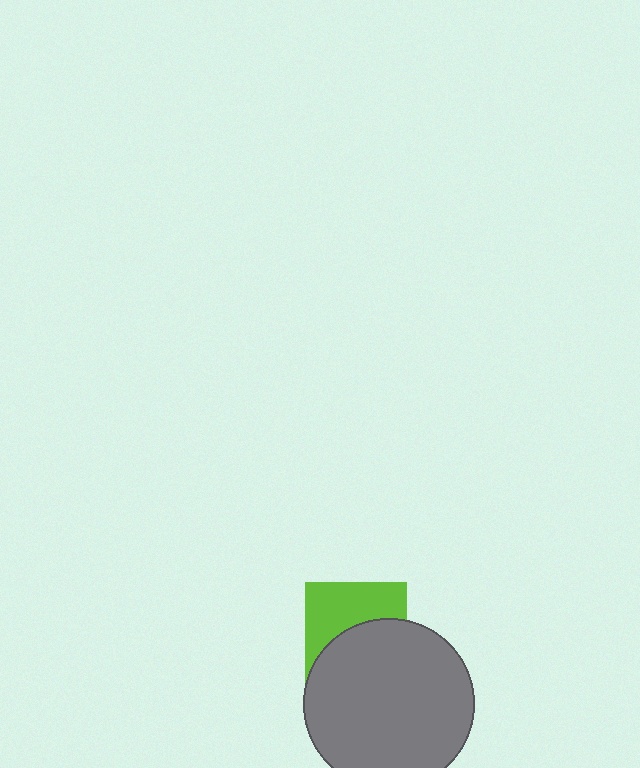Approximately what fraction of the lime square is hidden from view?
Roughly 52% of the lime square is hidden behind the gray circle.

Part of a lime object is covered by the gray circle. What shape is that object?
It is a square.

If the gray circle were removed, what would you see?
You would see the complete lime square.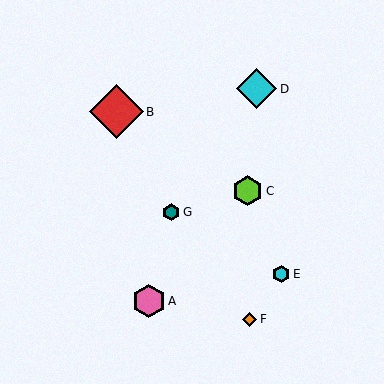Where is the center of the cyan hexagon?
The center of the cyan hexagon is at (281, 274).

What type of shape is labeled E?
Shape E is a cyan hexagon.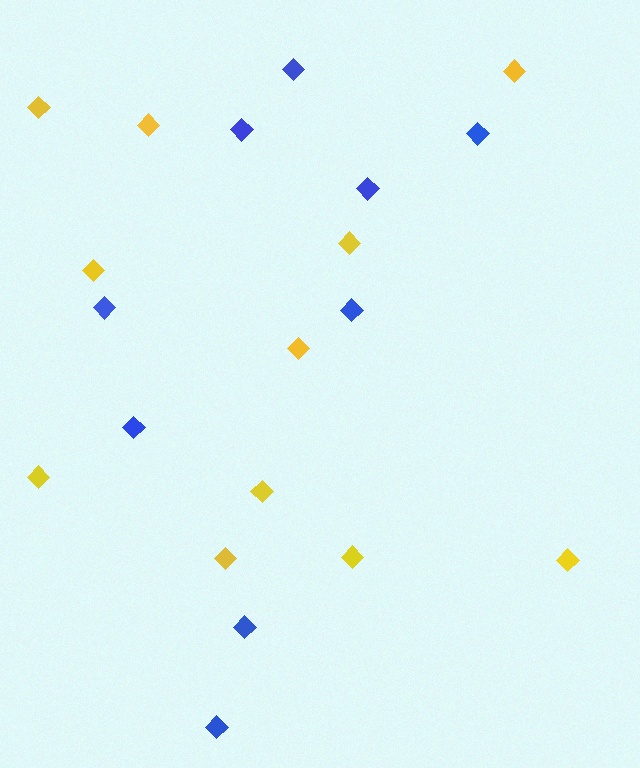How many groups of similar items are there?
There are 2 groups: one group of blue diamonds (9) and one group of yellow diamonds (11).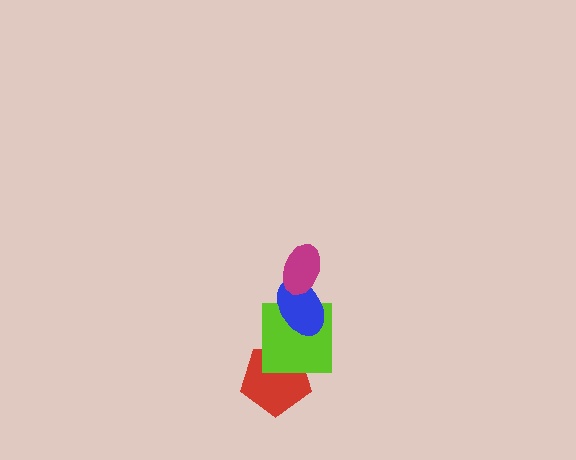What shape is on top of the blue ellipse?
The magenta ellipse is on top of the blue ellipse.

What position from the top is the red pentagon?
The red pentagon is 4th from the top.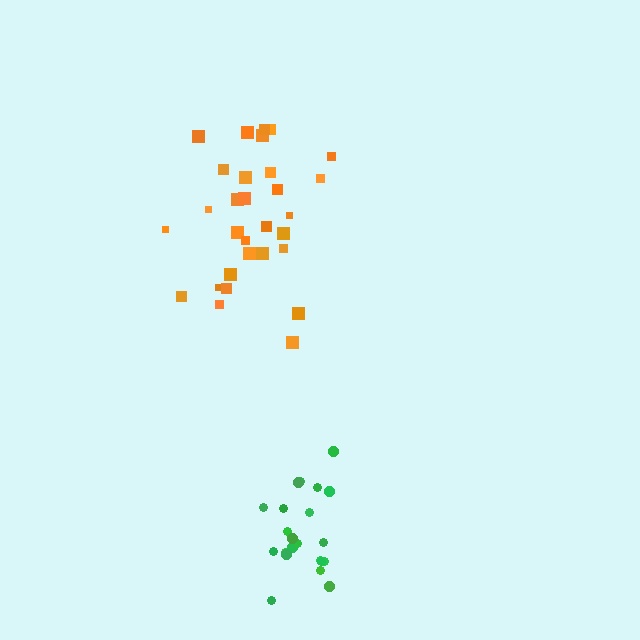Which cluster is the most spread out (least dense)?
Orange.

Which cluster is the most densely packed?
Green.